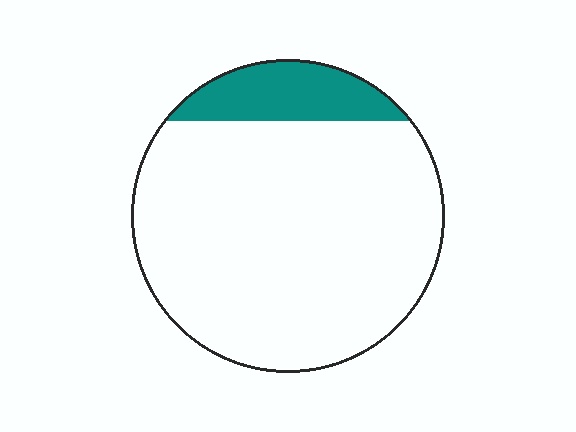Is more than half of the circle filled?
No.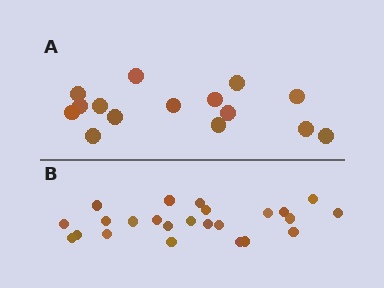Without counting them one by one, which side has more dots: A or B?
Region B (the bottom region) has more dots.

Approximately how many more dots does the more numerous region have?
Region B has roughly 8 or so more dots than region A.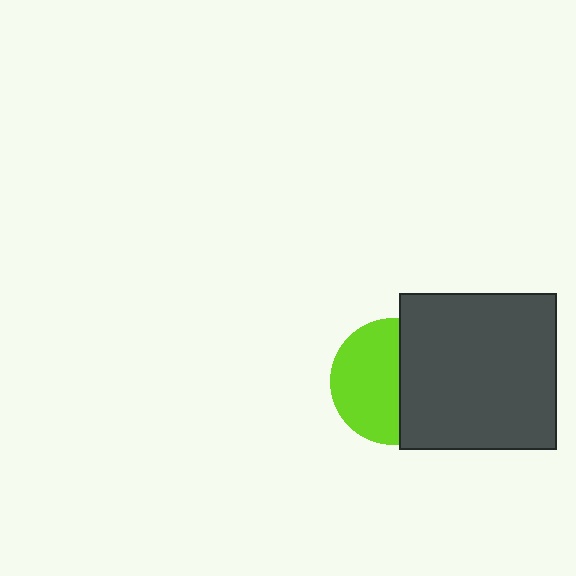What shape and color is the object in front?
The object in front is a dark gray square.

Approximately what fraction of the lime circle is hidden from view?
Roughly 44% of the lime circle is hidden behind the dark gray square.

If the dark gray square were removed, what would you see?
You would see the complete lime circle.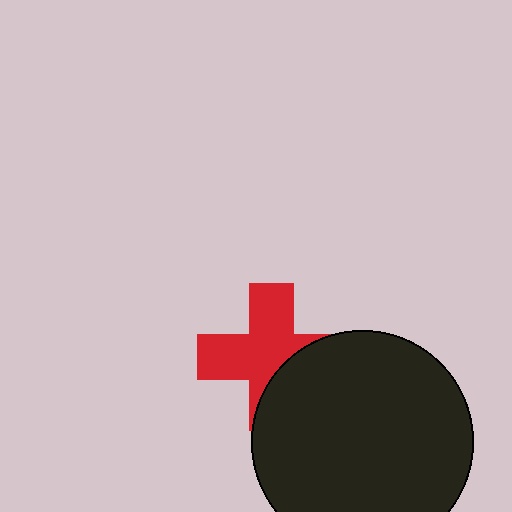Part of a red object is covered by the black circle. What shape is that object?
It is a cross.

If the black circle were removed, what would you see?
You would see the complete red cross.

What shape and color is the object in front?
The object in front is a black circle.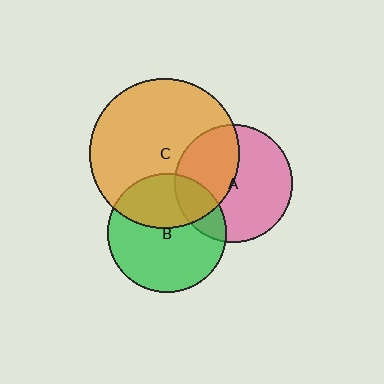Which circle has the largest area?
Circle C (orange).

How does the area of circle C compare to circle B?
Approximately 1.6 times.